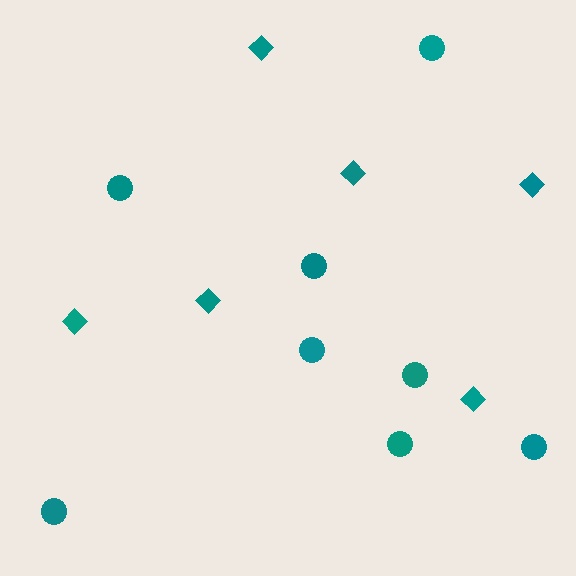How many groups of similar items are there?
There are 2 groups: one group of circles (8) and one group of diamonds (6).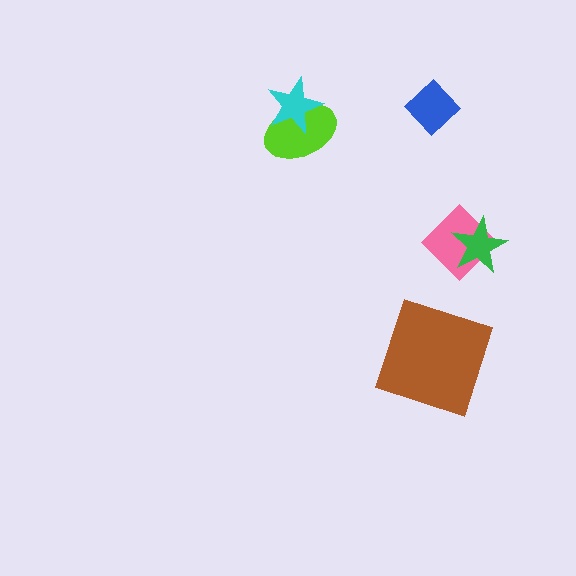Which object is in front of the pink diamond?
The green star is in front of the pink diamond.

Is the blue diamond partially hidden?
No, no other shape covers it.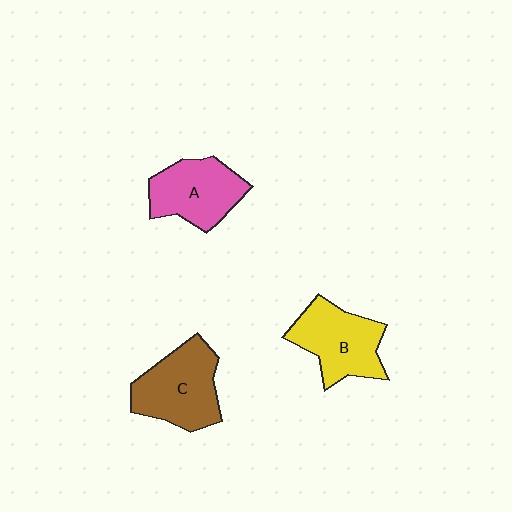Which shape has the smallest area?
Shape A (pink).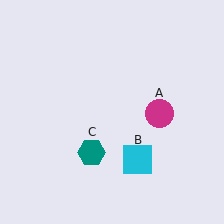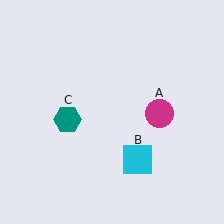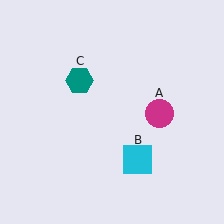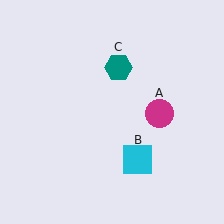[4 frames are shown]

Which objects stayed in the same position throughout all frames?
Magenta circle (object A) and cyan square (object B) remained stationary.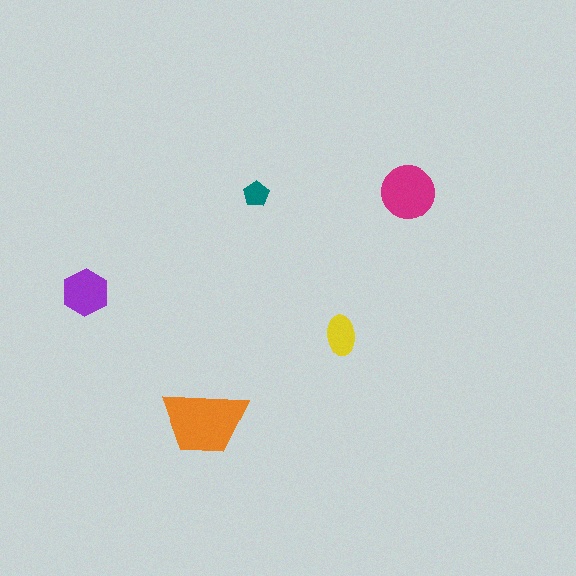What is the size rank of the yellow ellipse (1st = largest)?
4th.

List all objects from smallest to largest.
The teal pentagon, the yellow ellipse, the purple hexagon, the magenta circle, the orange trapezoid.